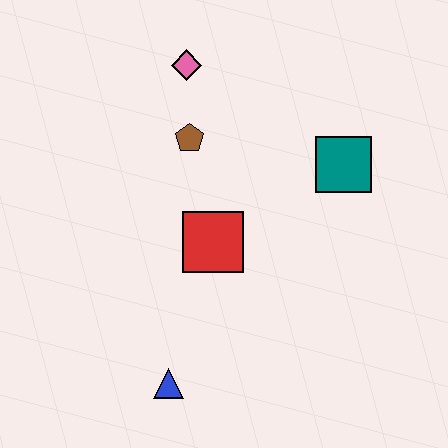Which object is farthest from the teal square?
The blue triangle is farthest from the teal square.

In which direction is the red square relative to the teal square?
The red square is to the left of the teal square.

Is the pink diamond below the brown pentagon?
No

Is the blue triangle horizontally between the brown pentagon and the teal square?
No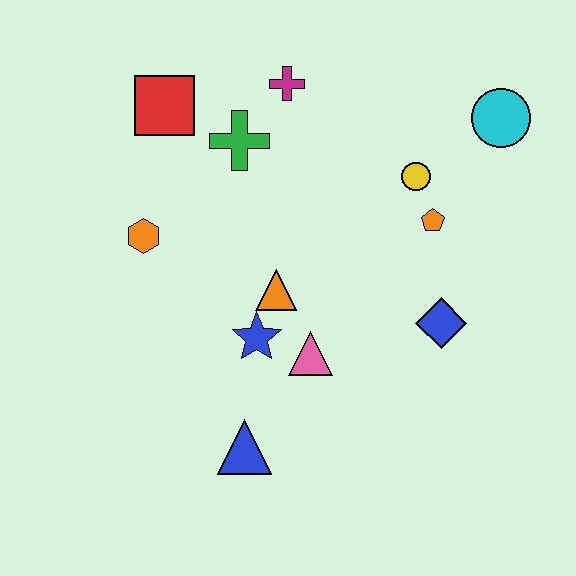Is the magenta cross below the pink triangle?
No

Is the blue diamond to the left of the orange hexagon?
No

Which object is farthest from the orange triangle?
The cyan circle is farthest from the orange triangle.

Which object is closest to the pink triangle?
The blue star is closest to the pink triangle.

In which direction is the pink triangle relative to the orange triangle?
The pink triangle is below the orange triangle.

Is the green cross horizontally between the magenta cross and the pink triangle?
No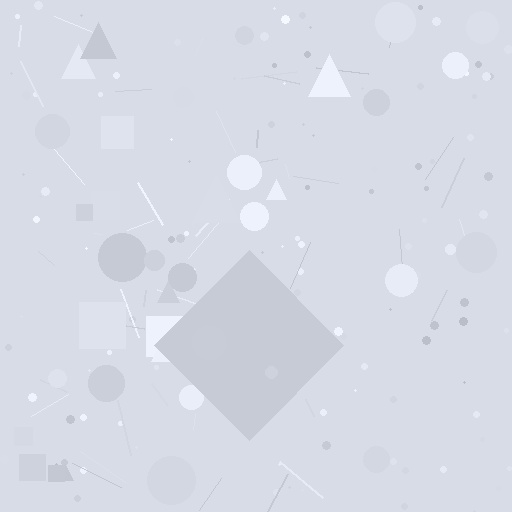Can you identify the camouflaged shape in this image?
The camouflaged shape is a diamond.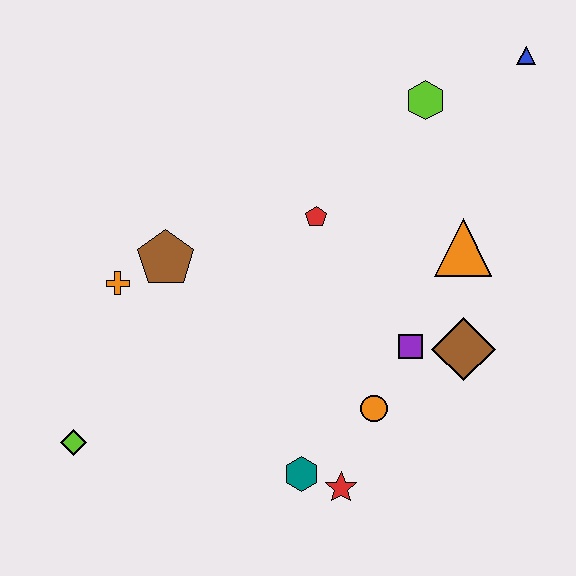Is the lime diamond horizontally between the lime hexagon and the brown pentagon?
No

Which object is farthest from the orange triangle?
The lime diamond is farthest from the orange triangle.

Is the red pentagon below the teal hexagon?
No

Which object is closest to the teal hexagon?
The red star is closest to the teal hexagon.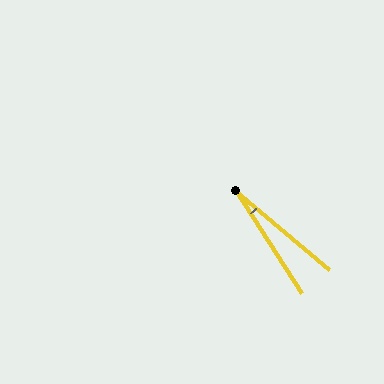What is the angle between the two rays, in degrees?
Approximately 17 degrees.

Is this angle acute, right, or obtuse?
It is acute.